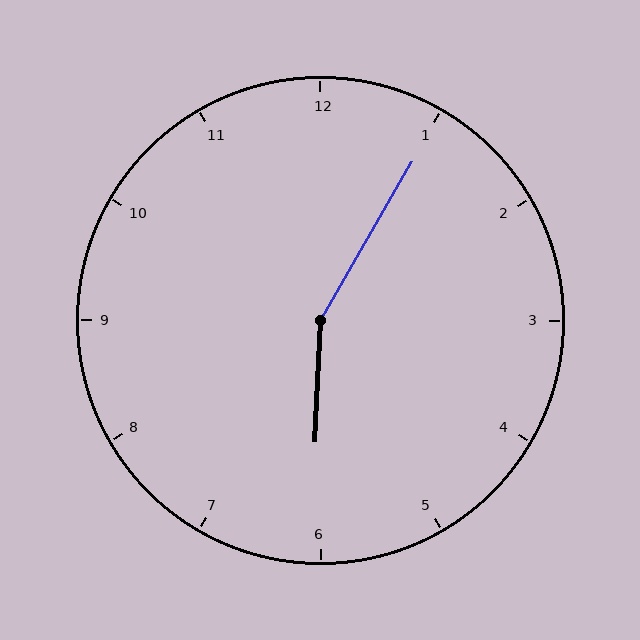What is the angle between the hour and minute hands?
Approximately 152 degrees.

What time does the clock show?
6:05.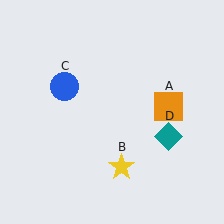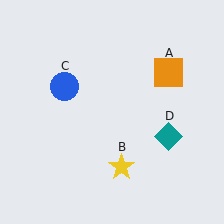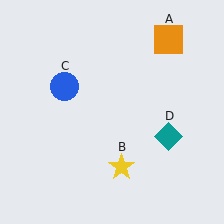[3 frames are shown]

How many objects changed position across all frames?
1 object changed position: orange square (object A).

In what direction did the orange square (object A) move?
The orange square (object A) moved up.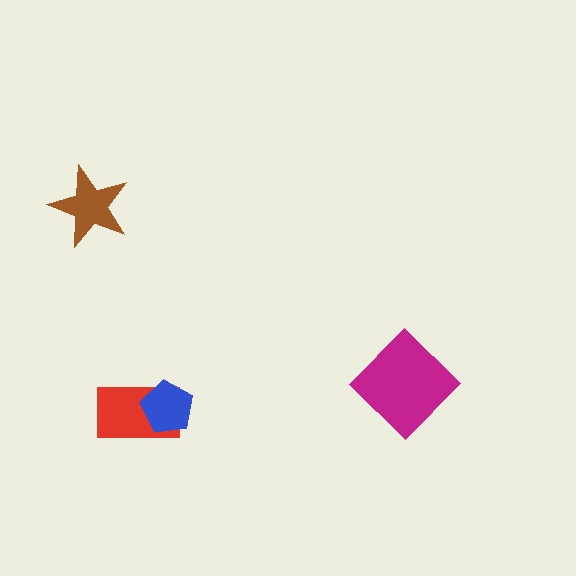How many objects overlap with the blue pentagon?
1 object overlaps with the blue pentagon.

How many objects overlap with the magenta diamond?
0 objects overlap with the magenta diamond.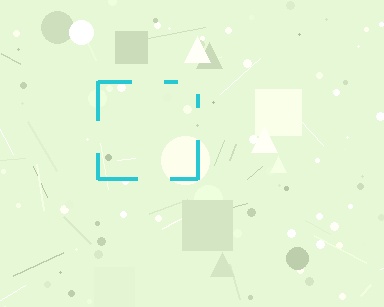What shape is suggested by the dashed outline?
The dashed outline suggests a square.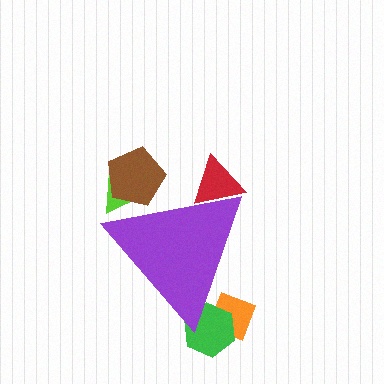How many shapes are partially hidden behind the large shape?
5 shapes are partially hidden.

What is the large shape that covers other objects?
A purple triangle.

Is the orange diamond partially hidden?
Yes, the orange diamond is partially hidden behind the purple triangle.